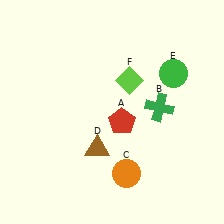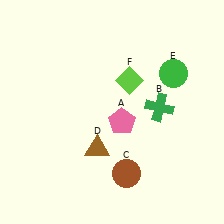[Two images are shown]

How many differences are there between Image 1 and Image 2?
There are 2 differences between the two images.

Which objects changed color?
A changed from red to pink. C changed from orange to brown.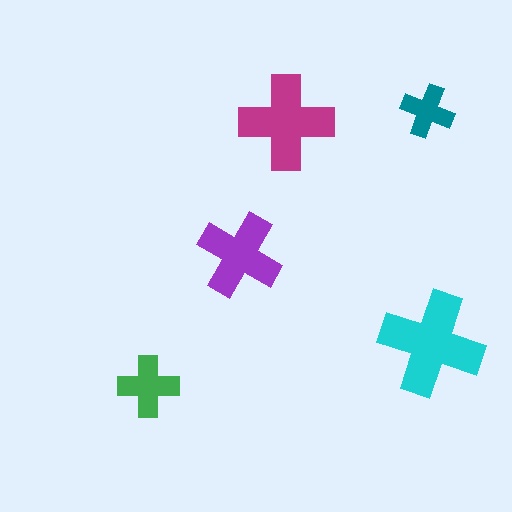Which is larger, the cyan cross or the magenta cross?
The cyan one.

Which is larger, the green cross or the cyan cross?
The cyan one.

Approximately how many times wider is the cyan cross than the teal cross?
About 2 times wider.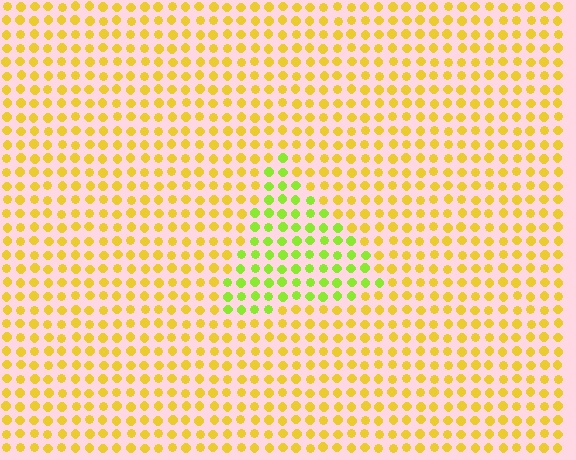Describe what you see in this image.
The image is filled with small yellow elements in a uniform arrangement. A triangle-shaped region is visible where the elements are tinted to a slightly different hue, forming a subtle color boundary.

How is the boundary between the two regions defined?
The boundary is defined purely by a slight shift in hue (about 41 degrees). Spacing, size, and orientation are identical on both sides.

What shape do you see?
I see a triangle.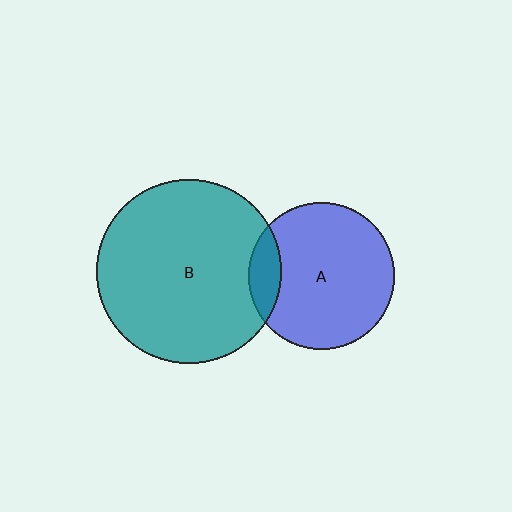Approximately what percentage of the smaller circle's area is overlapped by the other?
Approximately 15%.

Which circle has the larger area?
Circle B (teal).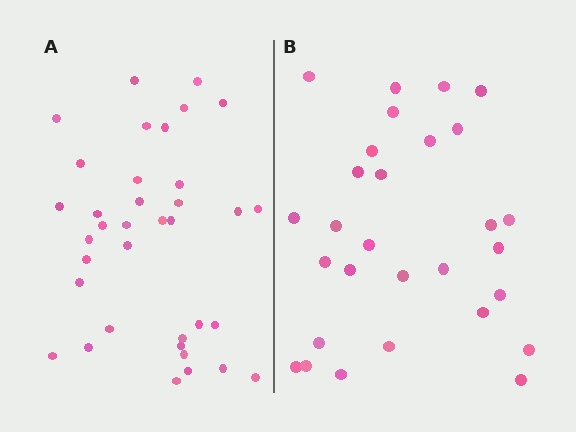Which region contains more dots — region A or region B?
Region A (the left region) has more dots.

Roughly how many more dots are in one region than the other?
Region A has roughly 8 or so more dots than region B.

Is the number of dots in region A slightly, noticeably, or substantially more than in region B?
Region A has only slightly more — the two regions are fairly close. The ratio is roughly 1.2 to 1.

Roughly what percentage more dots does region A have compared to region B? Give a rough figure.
About 25% more.